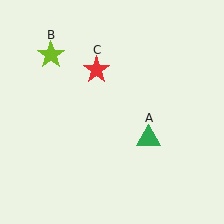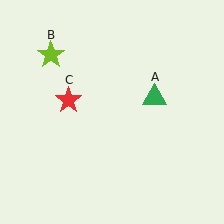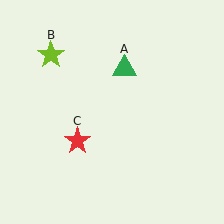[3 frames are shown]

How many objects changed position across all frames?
2 objects changed position: green triangle (object A), red star (object C).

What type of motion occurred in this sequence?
The green triangle (object A), red star (object C) rotated counterclockwise around the center of the scene.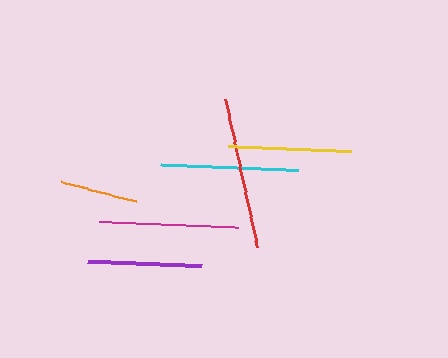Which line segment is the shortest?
The orange line is the shortest at approximately 78 pixels.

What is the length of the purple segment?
The purple segment is approximately 113 pixels long.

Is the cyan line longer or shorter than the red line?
The red line is longer than the cyan line.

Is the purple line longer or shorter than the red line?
The red line is longer than the purple line.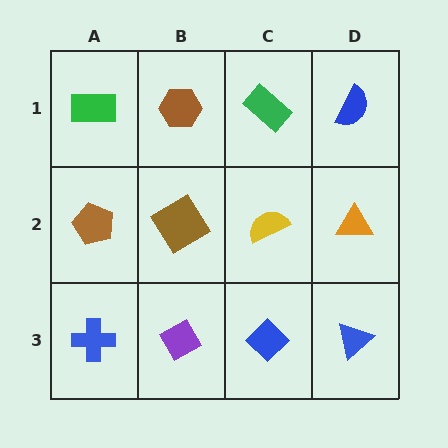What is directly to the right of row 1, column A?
A brown hexagon.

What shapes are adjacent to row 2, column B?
A brown hexagon (row 1, column B), a purple diamond (row 3, column B), a brown pentagon (row 2, column A), a yellow semicircle (row 2, column C).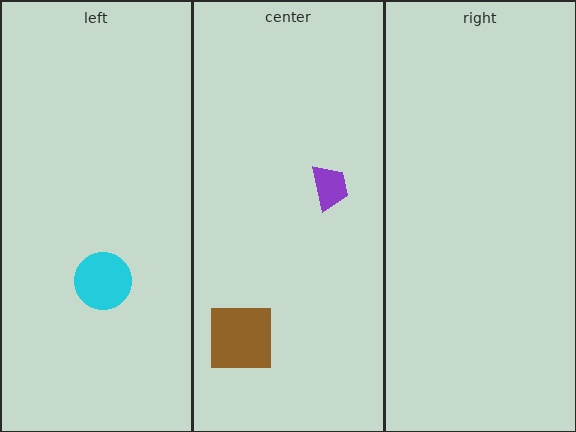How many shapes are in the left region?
1.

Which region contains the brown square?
The center region.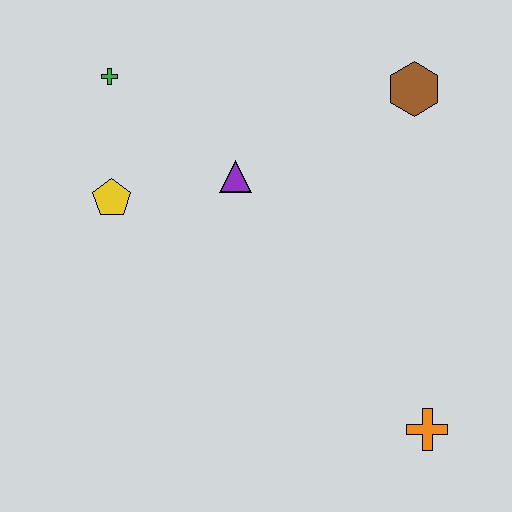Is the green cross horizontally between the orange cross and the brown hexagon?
No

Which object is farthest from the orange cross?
The green cross is farthest from the orange cross.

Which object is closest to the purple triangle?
The yellow pentagon is closest to the purple triangle.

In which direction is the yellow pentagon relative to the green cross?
The yellow pentagon is below the green cross.